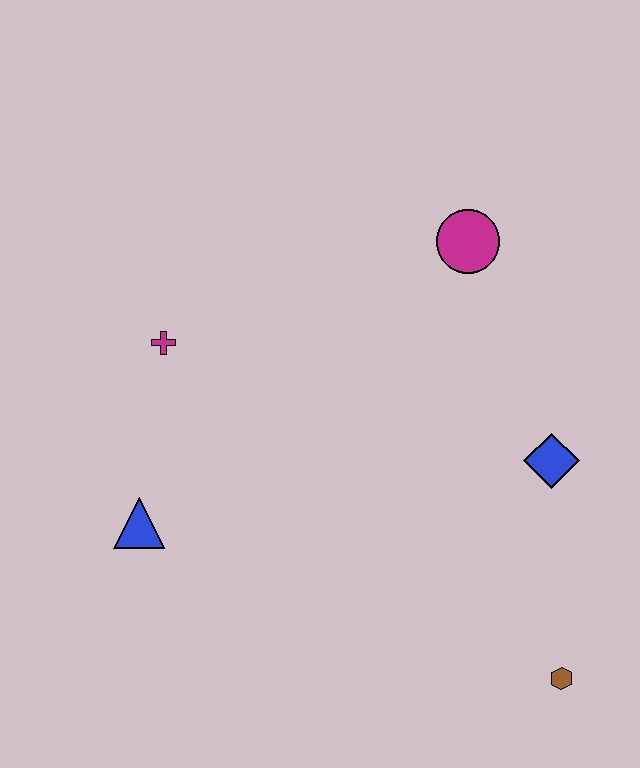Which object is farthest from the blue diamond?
The blue triangle is farthest from the blue diamond.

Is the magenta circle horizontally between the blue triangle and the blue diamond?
Yes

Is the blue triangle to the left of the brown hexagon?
Yes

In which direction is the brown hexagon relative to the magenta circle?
The brown hexagon is below the magenta circle.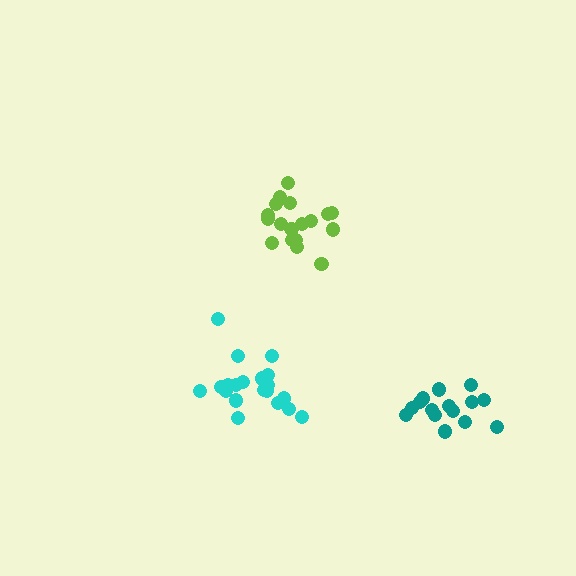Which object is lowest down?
The teal cluster is bottommost.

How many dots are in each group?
Group 1: 21 dots, Group 2: 18 dots, Group 3: 15 dots (54 total).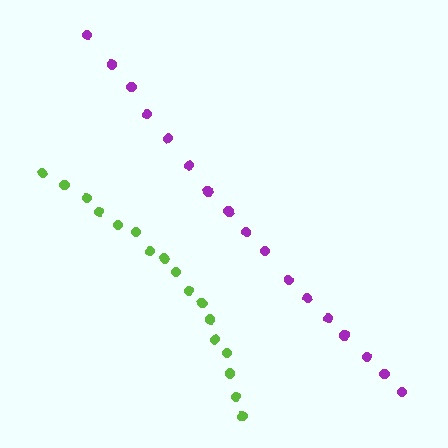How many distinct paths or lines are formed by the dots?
There are 2 distinct paths.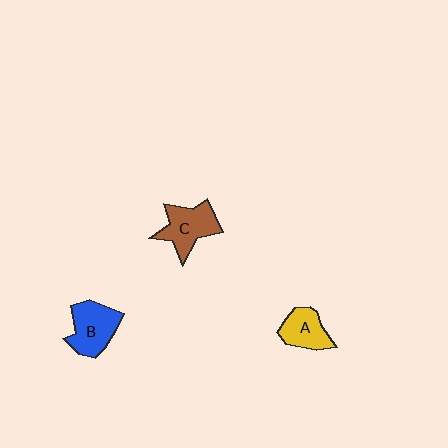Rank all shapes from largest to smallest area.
From largest to smallest: B (blue), C (brown), A (yellow).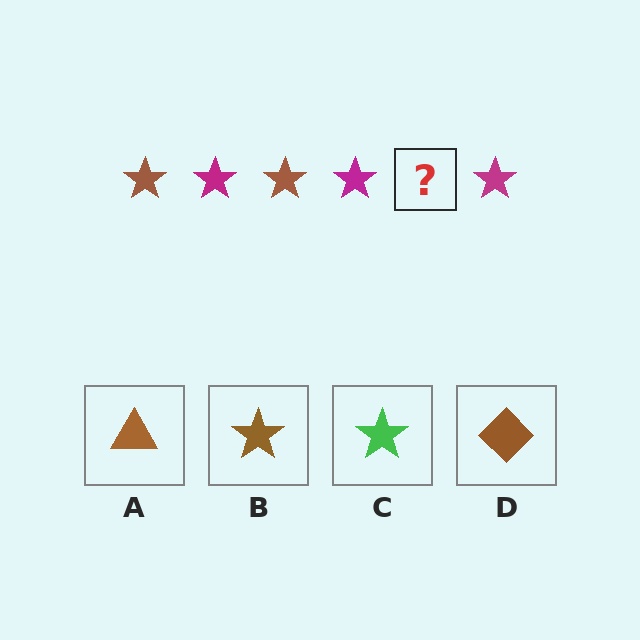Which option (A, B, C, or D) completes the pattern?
B.